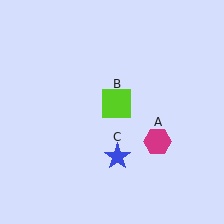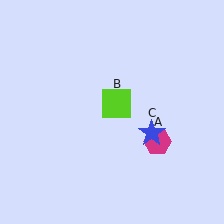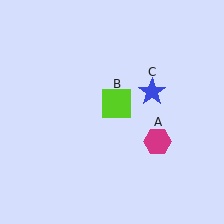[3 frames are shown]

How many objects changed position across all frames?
1 object changed position: blue star (object C).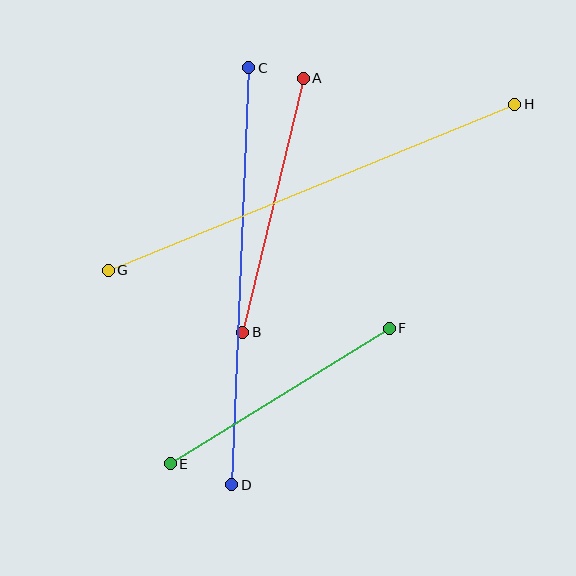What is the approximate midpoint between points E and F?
The midpoint is at approximately (280, 396) pixels.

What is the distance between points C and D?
The distance is approximately 417 pixels.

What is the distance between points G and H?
The distance is approximately 439 pixels.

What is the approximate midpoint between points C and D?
The midpoint is at approximately (240, 276) pixels.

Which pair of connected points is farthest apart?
Points G and H are farthest apart.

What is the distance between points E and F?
The distance is approximately 257 pixels.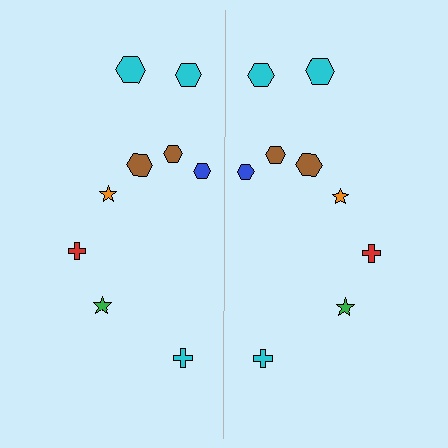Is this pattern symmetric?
Yes, this pattern has bilateral (reflection) symmetry.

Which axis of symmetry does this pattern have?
The pattern has a vertical axis of symmetry running through the center of the image.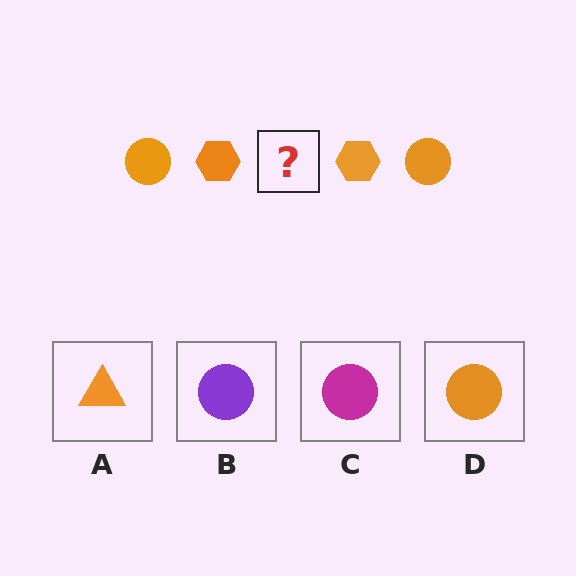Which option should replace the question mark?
Option D.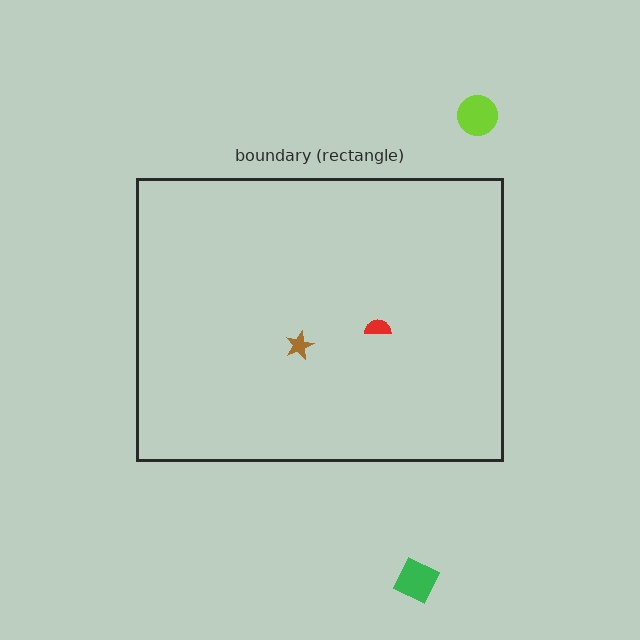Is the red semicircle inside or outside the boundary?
Inside.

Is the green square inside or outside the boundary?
Outside.